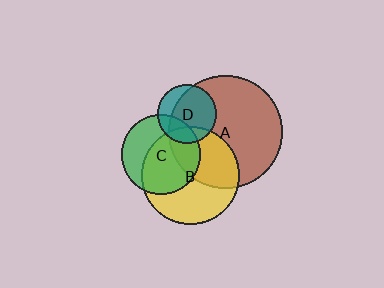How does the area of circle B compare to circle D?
Approximately 2.8 times.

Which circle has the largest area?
Circle A (brown).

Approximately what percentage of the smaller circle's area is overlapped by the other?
Approximately 40%.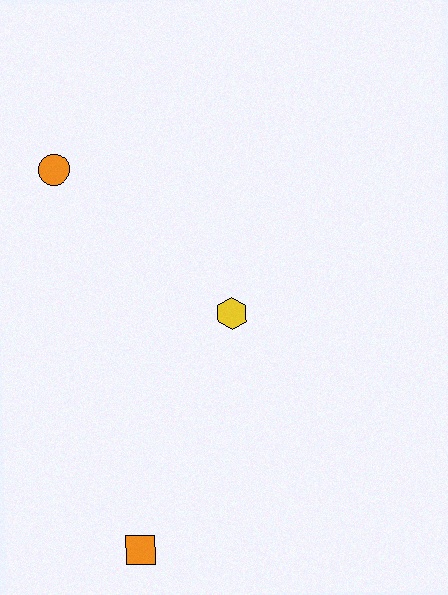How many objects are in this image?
There are 3 objects.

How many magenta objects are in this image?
There are no magenta objects.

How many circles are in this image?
There is 1 circle.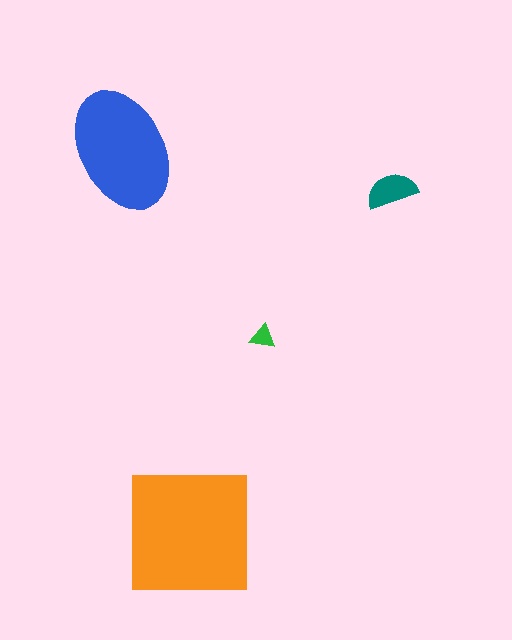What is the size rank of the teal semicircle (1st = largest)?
3rd.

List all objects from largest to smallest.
The orange square, the blue ellipse, the teal semicircle, the green triangle.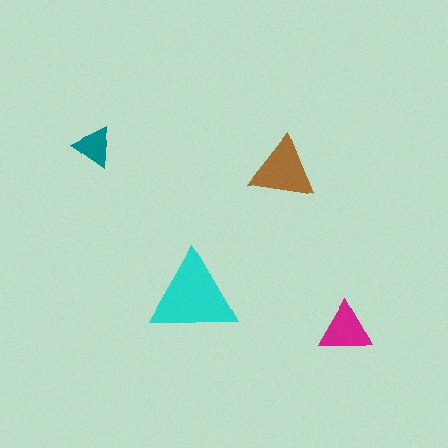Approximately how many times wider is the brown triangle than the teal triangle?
About 1.5 times wider.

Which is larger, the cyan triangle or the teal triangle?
The cyan one.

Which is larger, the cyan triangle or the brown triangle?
The cyan one.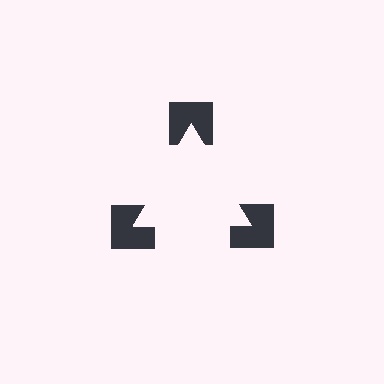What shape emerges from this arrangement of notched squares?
An illusory triangle — its edges are inferred from the aligned wedge cuts in the notched squares, not physically drawn.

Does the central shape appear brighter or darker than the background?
It typically appears slightly brighter than the background, even though no actual brightness change is drawn.